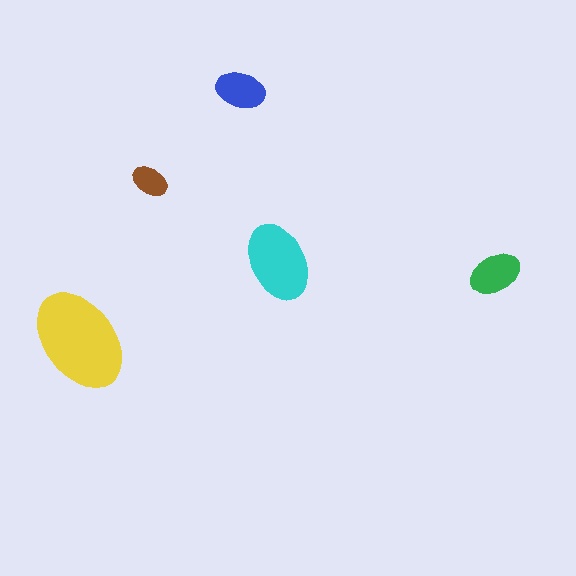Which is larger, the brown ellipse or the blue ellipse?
The blue one.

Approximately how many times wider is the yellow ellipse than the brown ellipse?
About 3 times wider.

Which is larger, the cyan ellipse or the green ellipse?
The cyan one.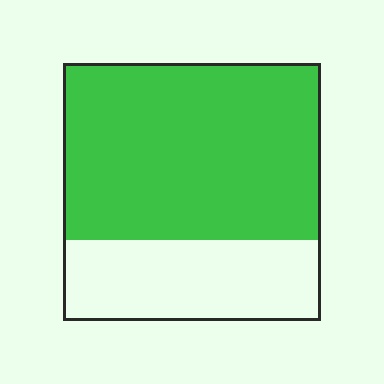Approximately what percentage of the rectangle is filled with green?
Approximately 70%.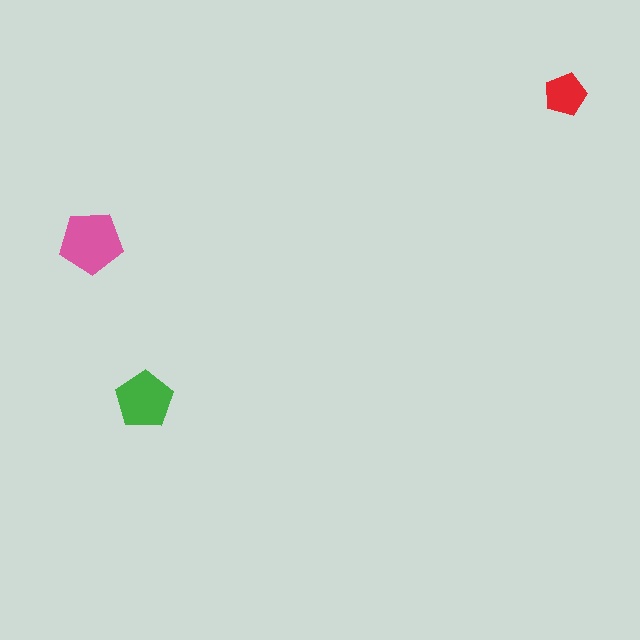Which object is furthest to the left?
The pink pentagon is leftmost.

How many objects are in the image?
There are 3 objects in the image.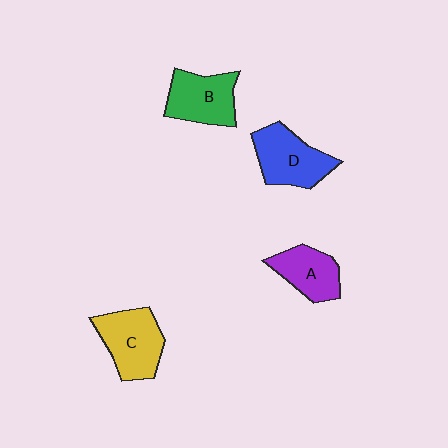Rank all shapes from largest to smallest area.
From largest to smallest: C (yellow), D (blue), B (green), A (purple).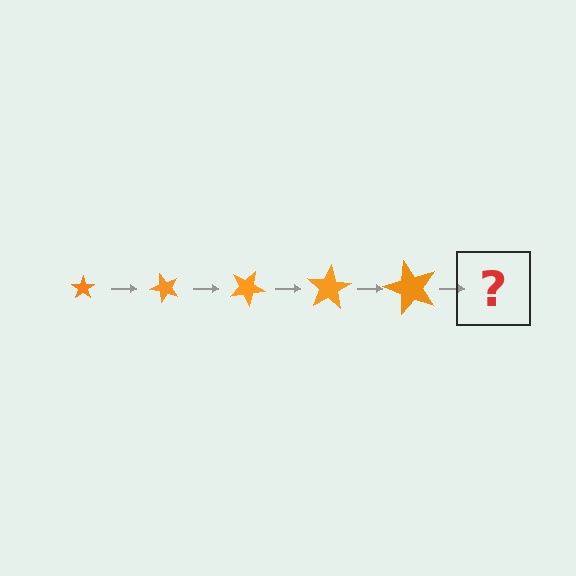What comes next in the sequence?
The next element should be a star, larger than the previous one and rotated 250 degrees from the start.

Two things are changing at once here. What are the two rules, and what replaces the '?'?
The two rules are that the star grows larger each step and it rotates 50 degrees each step. The '?' should be a star, larger than the previous one and rotated 250 degrees from the start.